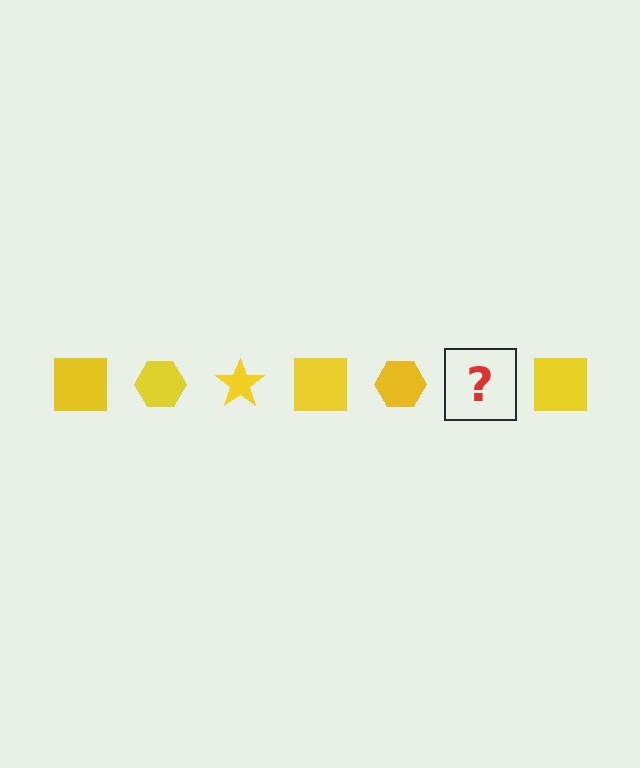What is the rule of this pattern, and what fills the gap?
The rule is that the pattern cycles through square, hexagon, star shapes in yellow. The gap should be filled with a yellow star.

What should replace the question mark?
The question mark should be replaced with a yellow star.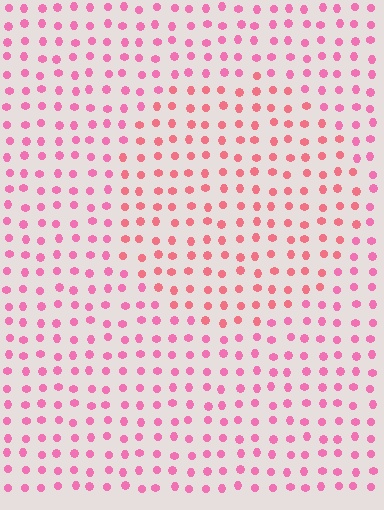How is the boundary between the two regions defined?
The boundary is defined purely by a slight shift in hue (about 22 degrees). Spacing, size, and orientation are identical on both sides.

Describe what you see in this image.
The image is filled with small pink elements in a uniform arrangement. A circle-shaped region is visible where the elements are tinted to a slightly different hue, forming a subtle color boundary.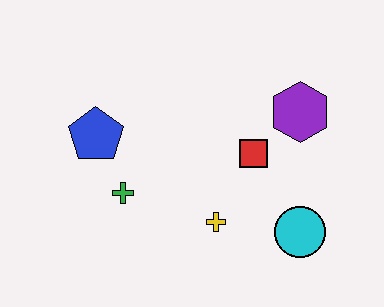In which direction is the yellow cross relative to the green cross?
The yellow cross is to the right of the green cross.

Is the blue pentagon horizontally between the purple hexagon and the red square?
No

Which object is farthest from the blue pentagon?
The cyan circle is farthest from the blue pentagon.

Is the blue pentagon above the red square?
Yes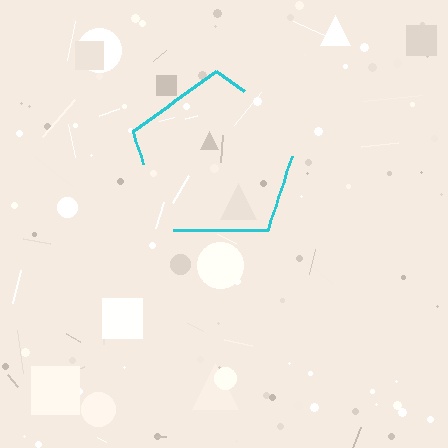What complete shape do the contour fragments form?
The contour fragments form a pentagon.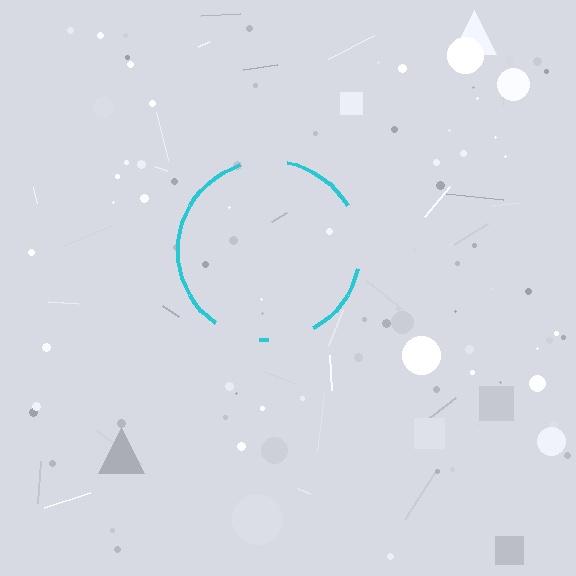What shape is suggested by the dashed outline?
The dashed outline suggests a circle.